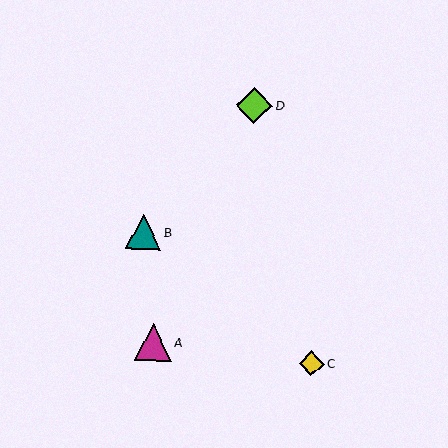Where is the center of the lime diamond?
The center of the lime diamond is at (254, 105).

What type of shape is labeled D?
Shape D is a lime diamond.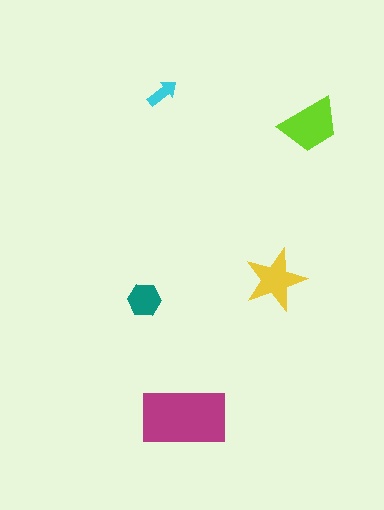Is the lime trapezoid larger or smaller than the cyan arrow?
Larger.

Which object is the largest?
The magenta rectangle.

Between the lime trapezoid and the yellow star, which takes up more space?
The lime trapezoid.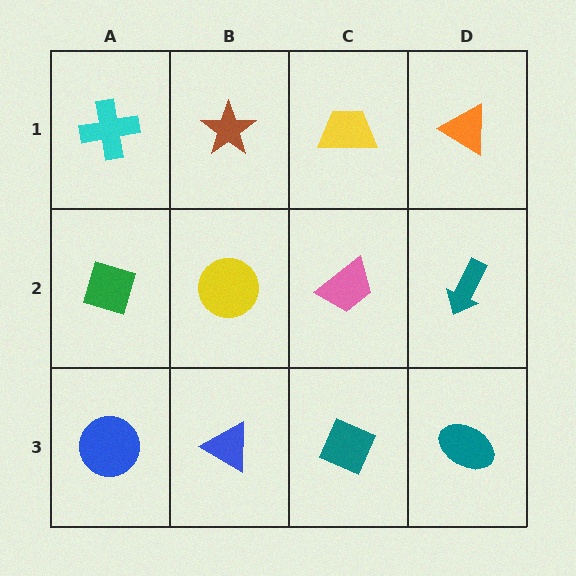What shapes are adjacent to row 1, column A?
A green diamond (row 2, column A), a brown star (row 1, column B).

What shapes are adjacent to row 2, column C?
A yellow trapezoid (row 1, column C), a teal diamond (row 3, column C), a yellow circle (row 2, column B), a teal arrow (row 2, column D).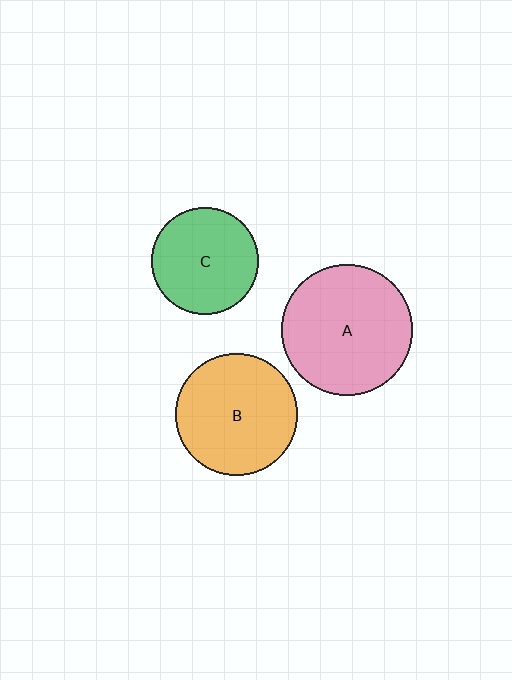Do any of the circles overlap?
No, none of the circles overlap.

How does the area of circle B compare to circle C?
Approximately 1.3 times.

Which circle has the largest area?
Circle A (pink).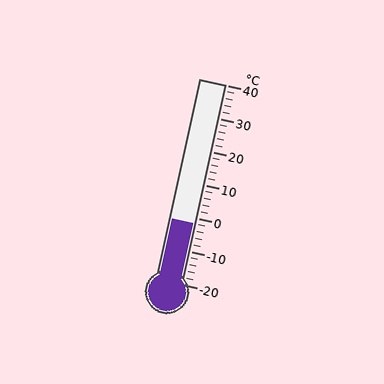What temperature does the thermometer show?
The thermometer shows approximately -2°C.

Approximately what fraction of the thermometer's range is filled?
The thermometer is filled to approximately 30% of its range.